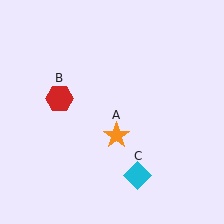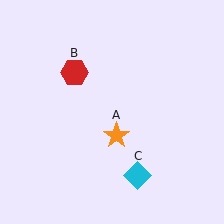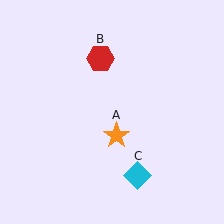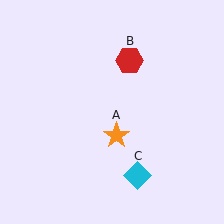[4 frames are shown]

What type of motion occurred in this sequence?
The red hexagon (object B) rotated clockwise around the center of the scene.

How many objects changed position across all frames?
1 object changed position: red hexagon (object B).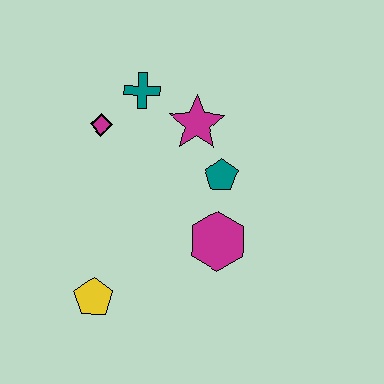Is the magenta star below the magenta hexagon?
No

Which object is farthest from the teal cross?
The yellow pentagon is farthest from the teal cross.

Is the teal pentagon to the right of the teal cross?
Yes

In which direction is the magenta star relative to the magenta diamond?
The magenta star is to the right of the magenta diamond.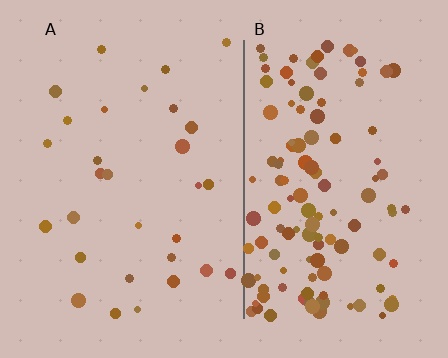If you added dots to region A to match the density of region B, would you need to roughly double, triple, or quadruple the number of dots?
Approximately quadruple.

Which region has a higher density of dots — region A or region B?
B (the right).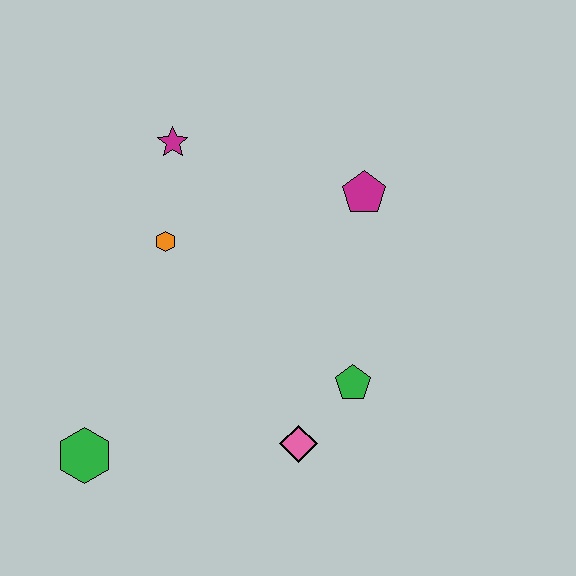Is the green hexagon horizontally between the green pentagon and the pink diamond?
No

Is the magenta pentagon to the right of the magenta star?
Yes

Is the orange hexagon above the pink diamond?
Yes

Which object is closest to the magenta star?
The orange hexagon is closest to the magenta star.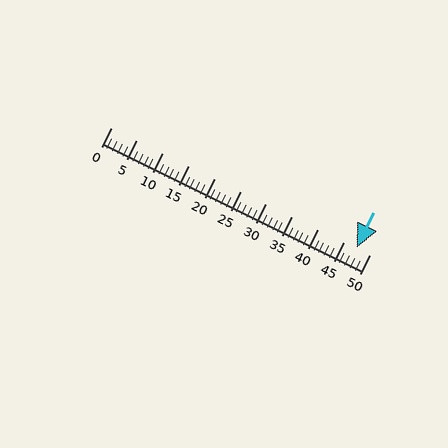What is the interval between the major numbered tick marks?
The major tick marks are spaced 5 units apart.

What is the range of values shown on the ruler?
The ruler shows values from 0 to 50.